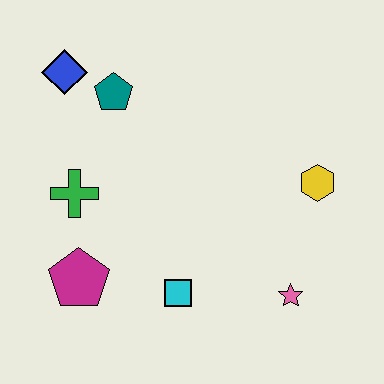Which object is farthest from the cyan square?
The blue diamond is farthest from the cyan square.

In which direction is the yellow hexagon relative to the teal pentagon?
The yellow hexagon is to the right of the teal pentagon.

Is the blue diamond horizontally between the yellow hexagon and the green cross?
No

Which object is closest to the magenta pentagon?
The green cross is closest to the magenta pentagon.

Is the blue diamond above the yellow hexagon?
Yes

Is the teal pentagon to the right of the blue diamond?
Yes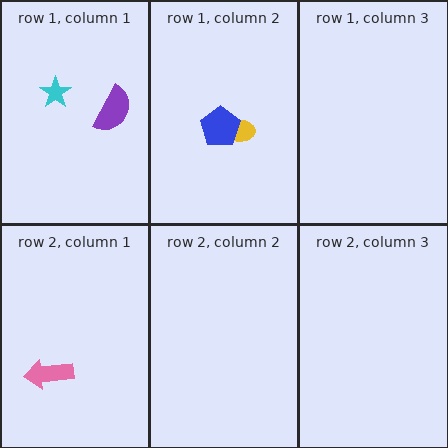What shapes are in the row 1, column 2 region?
The yellow ellipse, the blue pentagon.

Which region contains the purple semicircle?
The row 1, column 1 region.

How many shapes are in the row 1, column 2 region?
2.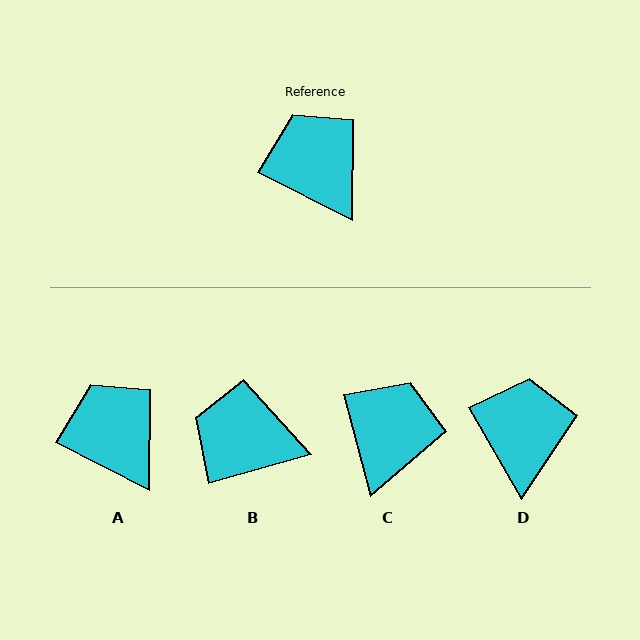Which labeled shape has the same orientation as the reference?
A.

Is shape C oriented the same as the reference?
No, it is off by about 49 degrees.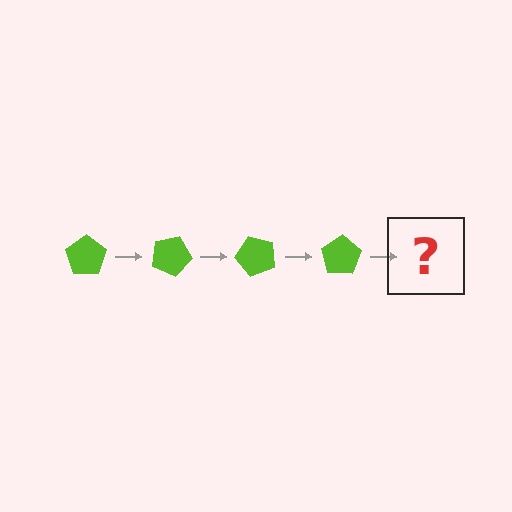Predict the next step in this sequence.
The next step is a lime pentagon rotated 100 degrees.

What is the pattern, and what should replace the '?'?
The pattern is that the pentagon rotates 25 degrees each step. The '?' should be a lime pentagon rotated 100 degrees.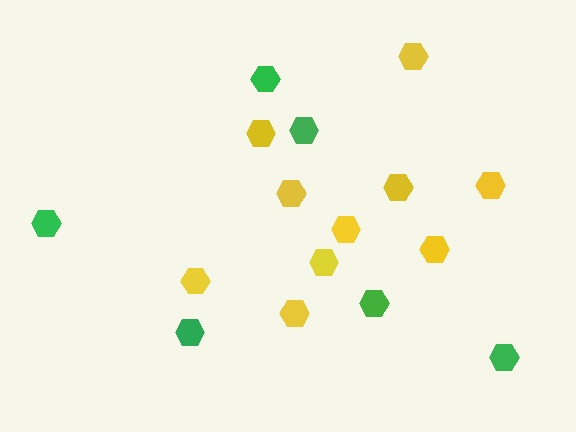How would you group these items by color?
There are 2 groups: one group of green hexagons (6) and one group of yellow hexagons (10).